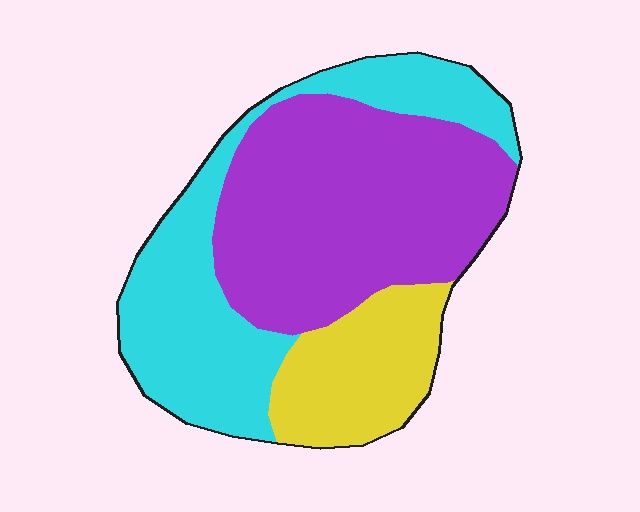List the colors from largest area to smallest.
From largest to smallest: purple, cyan, yellow.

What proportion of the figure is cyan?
Cyan takes up about one third (1/3) of the figure.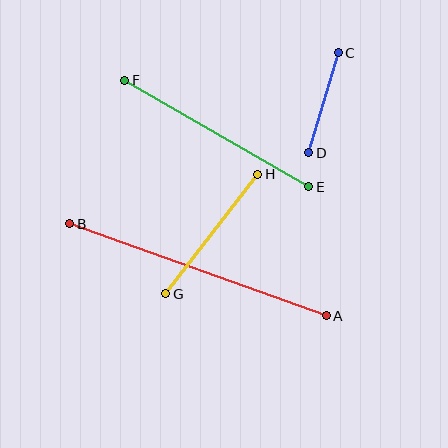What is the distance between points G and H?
The distance is approximately 151 pixels.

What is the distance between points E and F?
The distance is approximately 213 pixels.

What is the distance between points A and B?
The distance is approximately 272 pixels.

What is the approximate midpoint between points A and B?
The midpoint is at approximately (198, 270) pixels.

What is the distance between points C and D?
The distance is approximately 104 pixels.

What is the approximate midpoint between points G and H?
The midpoint is at approximately (212, 234) pixels.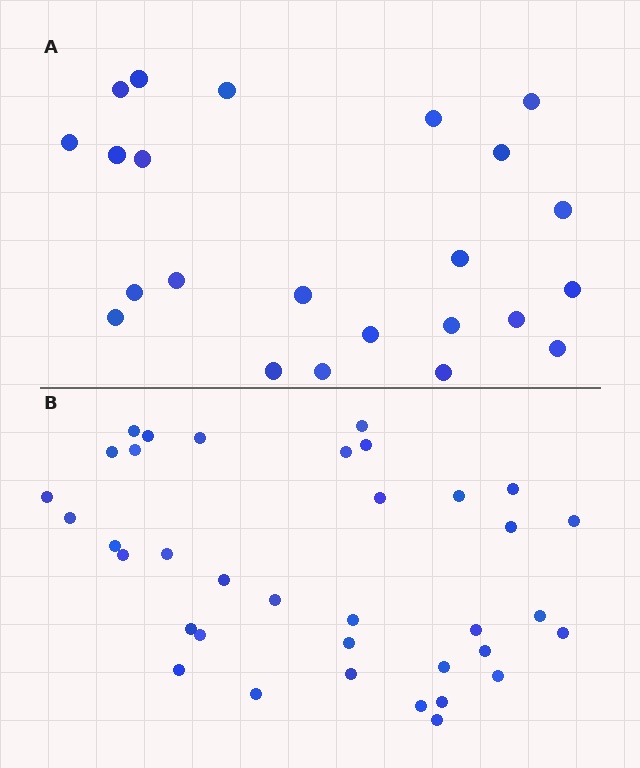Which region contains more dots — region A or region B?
Region B (the bottom region) has more dots.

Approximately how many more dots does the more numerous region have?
Region B has approximately 15 more dots than region A.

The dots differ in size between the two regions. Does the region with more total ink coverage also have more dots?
No. Region A has more total ink coverage because its dots are larger, but region B actually contains more individual dots. Total area can be misleading — the number of items is what matters here.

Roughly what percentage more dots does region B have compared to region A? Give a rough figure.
About 55% more.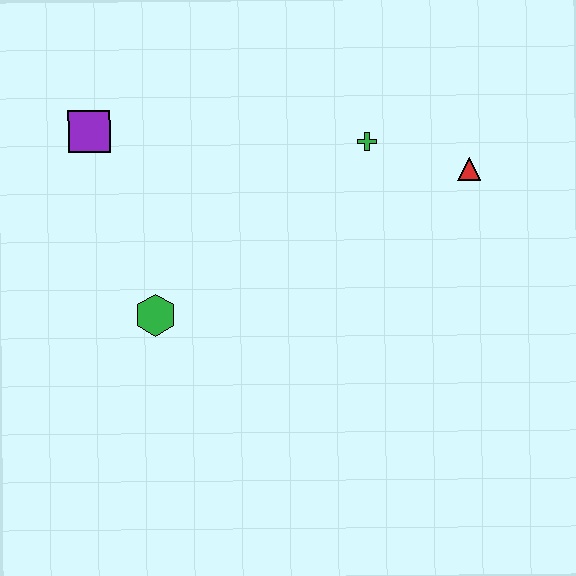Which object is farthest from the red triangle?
The purple square is farthest from the red triangle.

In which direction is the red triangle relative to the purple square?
The red triangle is to the right of the purple square.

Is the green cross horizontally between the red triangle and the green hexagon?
Yes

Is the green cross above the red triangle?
Yes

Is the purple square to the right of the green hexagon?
No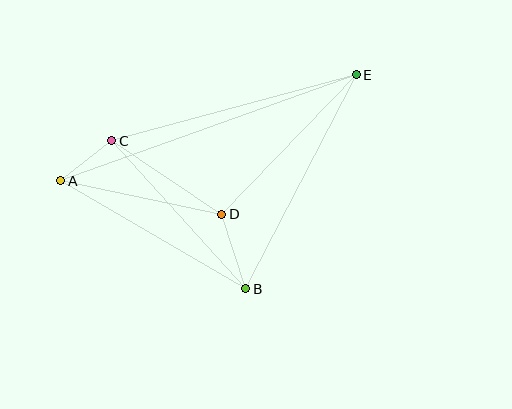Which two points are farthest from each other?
Points A and E are farthest from each other.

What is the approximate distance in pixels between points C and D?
The distance between C and D is approximately 133 pixels.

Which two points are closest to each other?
Points A and C are closest to each other.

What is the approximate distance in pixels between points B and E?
The distance between B and E is approximately 241 pixels.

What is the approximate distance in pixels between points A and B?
The distance between A and B is approximately 214 pixels.